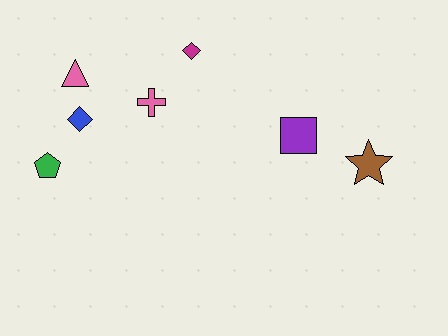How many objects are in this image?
There are 7 objects.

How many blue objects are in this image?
There is 1 blue object.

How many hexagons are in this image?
There are no hexagons.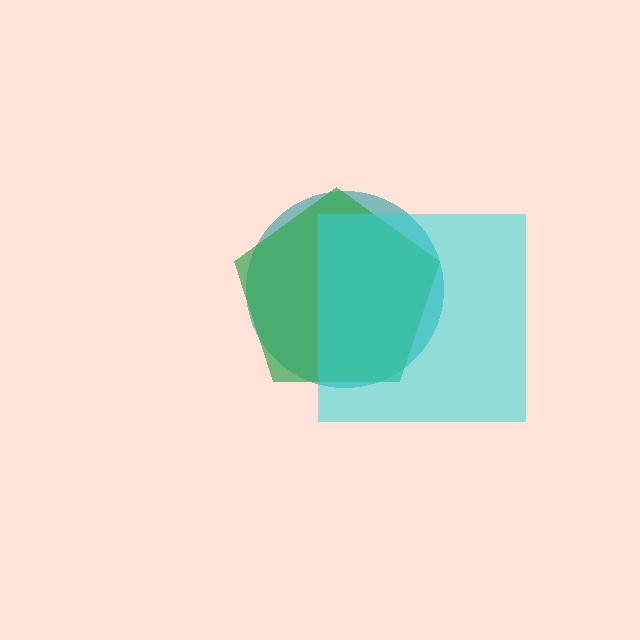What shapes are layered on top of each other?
The layered shapes are: a teal circle, a green pentagon, a cyan square.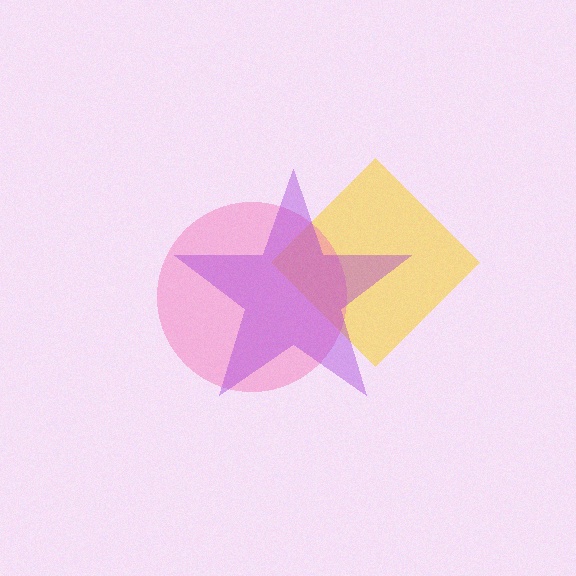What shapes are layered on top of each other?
The layered shapes are: a yellow diamond, a pink circle, a purple star.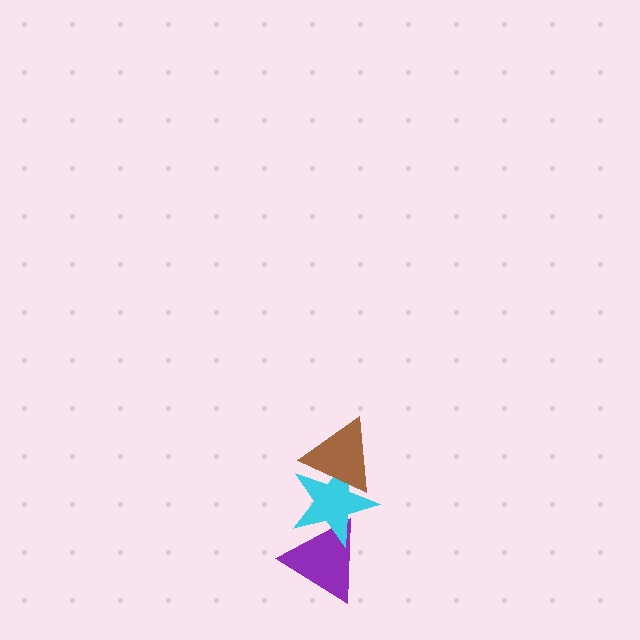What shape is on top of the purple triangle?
The cyan star is on top of the purple triangle.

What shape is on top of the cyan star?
The brown triangle is on top of the cyan star.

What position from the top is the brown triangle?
The brown triangle is 1st from the top.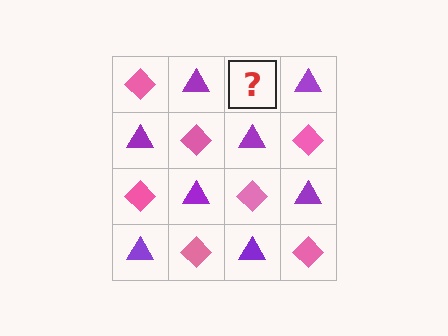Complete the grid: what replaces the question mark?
The question mark should be replaced with a pink diamond.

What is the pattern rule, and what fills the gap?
The rule is that it alternates pink diamond and purple triangle in a checkerboard pattern. The gap should be filled with a pink diamond.